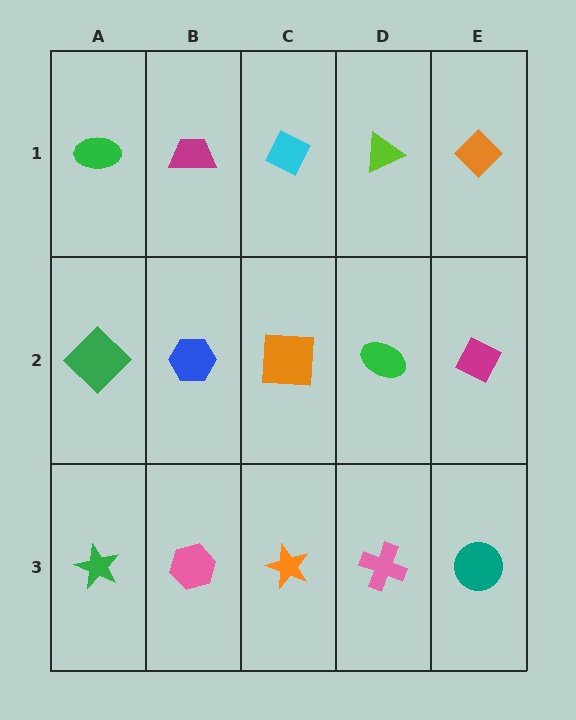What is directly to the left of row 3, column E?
A pink cross.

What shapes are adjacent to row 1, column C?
An orange square (row 2, column C), a magenta trapezoid (row 1, column B), a lime triangle (row 1, column D).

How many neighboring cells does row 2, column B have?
4.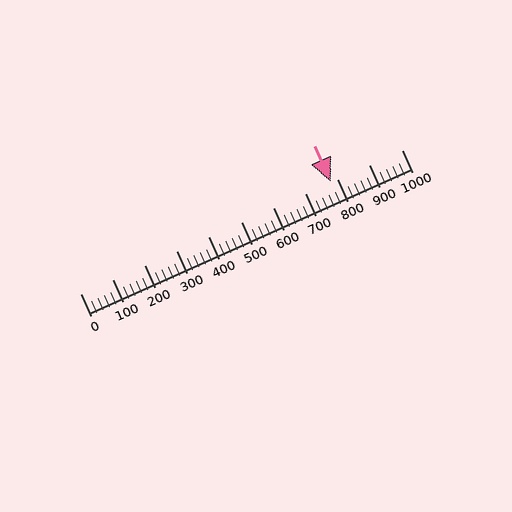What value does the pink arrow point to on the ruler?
The pink arrow points to approximately 780.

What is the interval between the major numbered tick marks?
The major tick marks are spaced 100 units apart.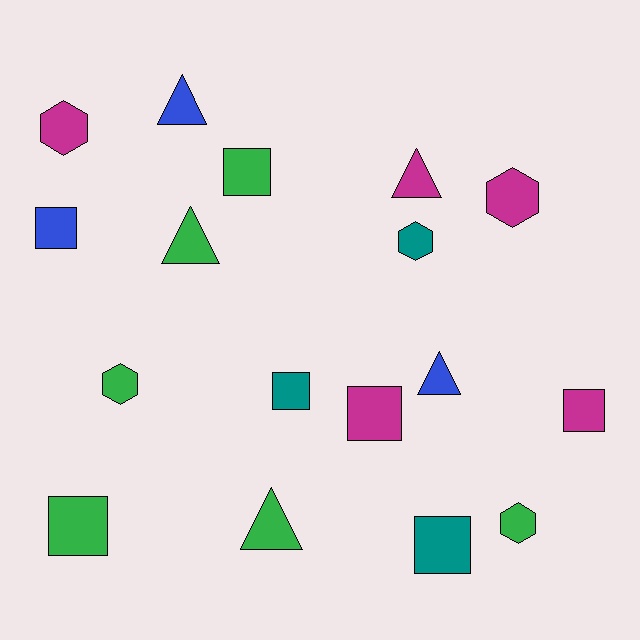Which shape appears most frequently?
Square, with 7 objects.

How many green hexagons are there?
There are 2 green hexagons.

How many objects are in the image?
There are 17 objects.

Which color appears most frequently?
Green, with 6 objects.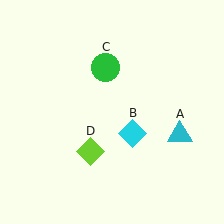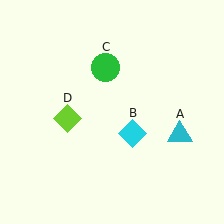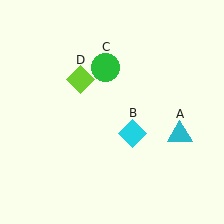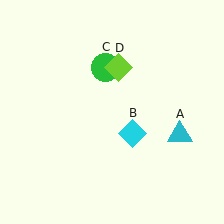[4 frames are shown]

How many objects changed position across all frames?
1 object changed position: lime diamond (object D).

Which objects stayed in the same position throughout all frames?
Cyan triangle (object A) and cyan diamond (object B) and green circle (object C) remained stationary.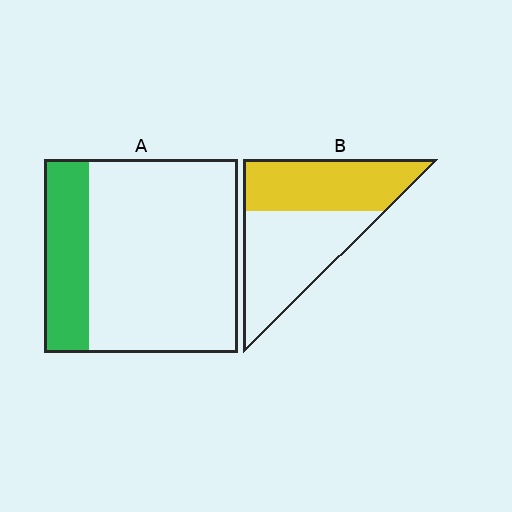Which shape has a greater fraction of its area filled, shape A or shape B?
Shape B.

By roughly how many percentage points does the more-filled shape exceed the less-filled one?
By roughly 25 percentage points (B over A).